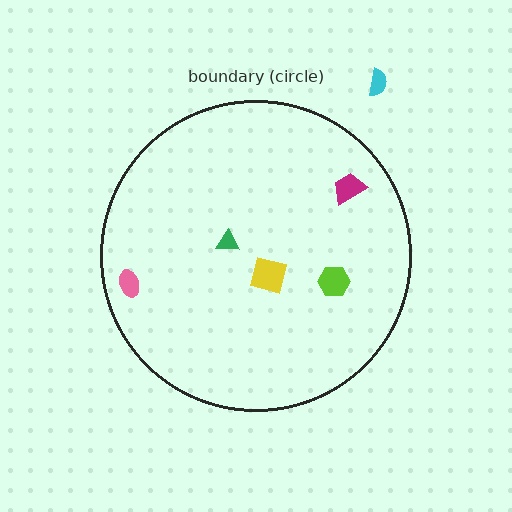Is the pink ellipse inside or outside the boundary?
Inside.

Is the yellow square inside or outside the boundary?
Inside.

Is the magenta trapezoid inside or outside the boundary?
Inside.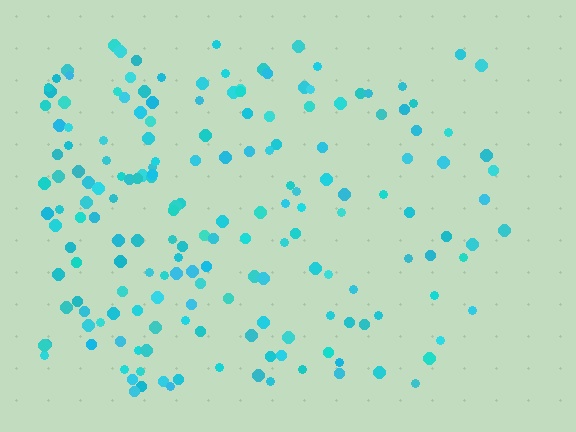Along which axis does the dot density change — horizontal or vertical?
Horizontal.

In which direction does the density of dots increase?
From right to left, with the left side densest.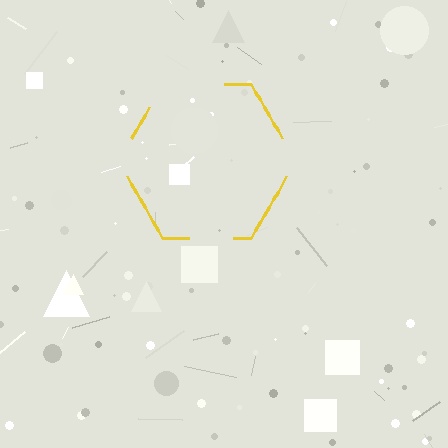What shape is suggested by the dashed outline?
The dashed outline suggests a hexagon.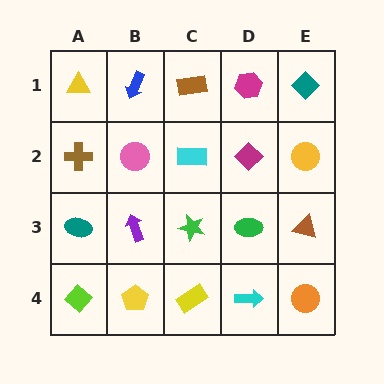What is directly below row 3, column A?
A lime diamond.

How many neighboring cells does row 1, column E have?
2.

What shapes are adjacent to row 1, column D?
A magenta diamond (row 2, column D), a brown rectangle (row 1, column C), a teal diamond (row 1, column E).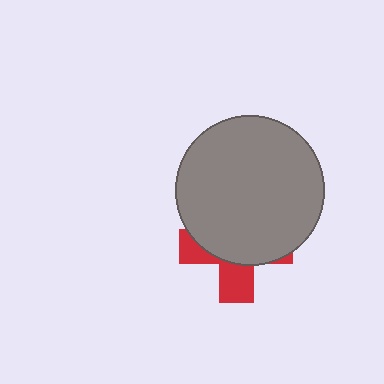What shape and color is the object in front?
The object in front is a gray circle.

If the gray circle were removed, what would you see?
You would see the complete red cross.